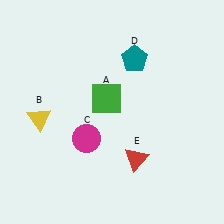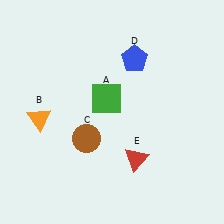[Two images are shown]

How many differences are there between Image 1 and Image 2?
There are 3 differences between the two images.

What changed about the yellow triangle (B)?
In Image 1, B is yellow. In Image 2, it changed to orange.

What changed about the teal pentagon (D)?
In Image 1, D is teal. In Image 2, it changed to blue.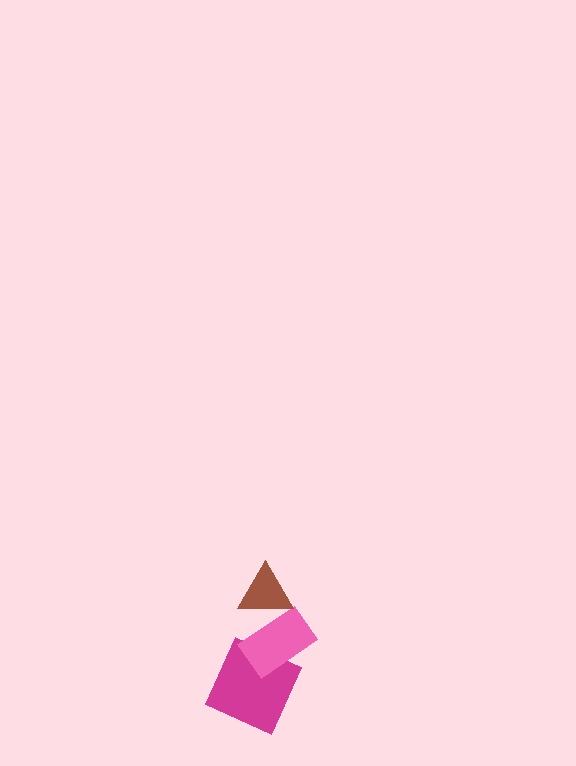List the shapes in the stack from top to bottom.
From top to bottom: the brown triangle, the pink rectangle, the magenta square.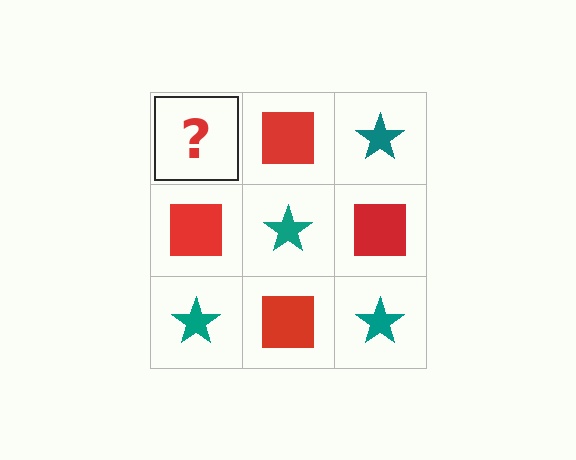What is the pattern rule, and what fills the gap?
The rule is that it alternates teal star and red square in a checkerboard pattern. The gap should be filled with a teal star.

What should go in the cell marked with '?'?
The missing cell should contain a teal star.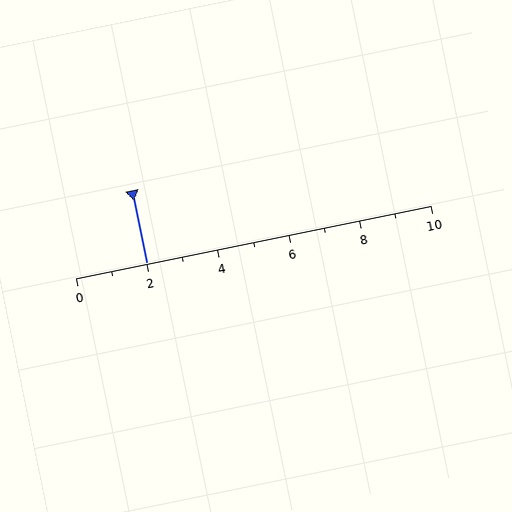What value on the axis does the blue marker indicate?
The marker indicates approximately 2.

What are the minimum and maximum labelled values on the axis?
The axis runs from 0 to 10.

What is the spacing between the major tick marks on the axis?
The major ticks are spaced 2 apart.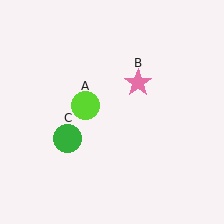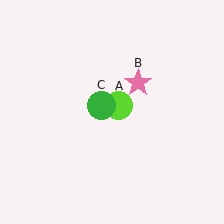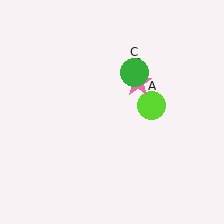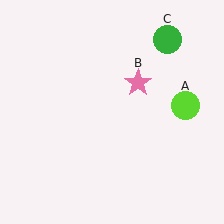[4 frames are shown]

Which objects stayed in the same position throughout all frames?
Pink star (object B) remained stationary.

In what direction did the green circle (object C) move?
The green circle (object C) moved up and to the right.